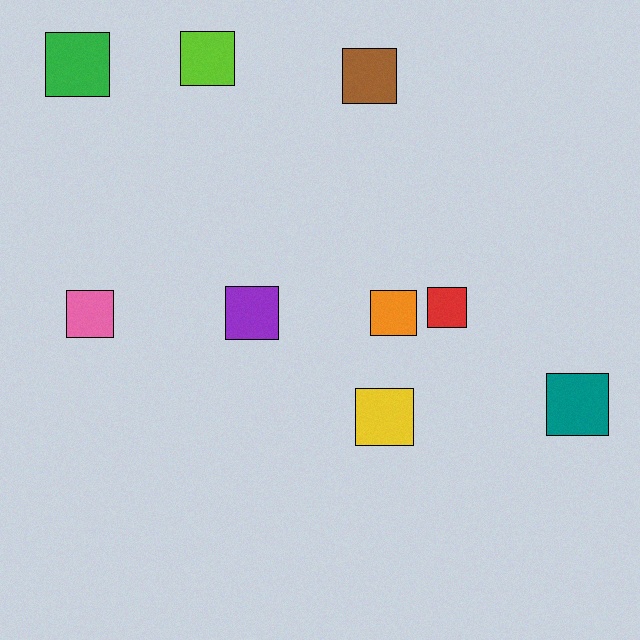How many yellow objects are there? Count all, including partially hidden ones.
There is 1 yellow object.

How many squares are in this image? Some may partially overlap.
There are 9 squares.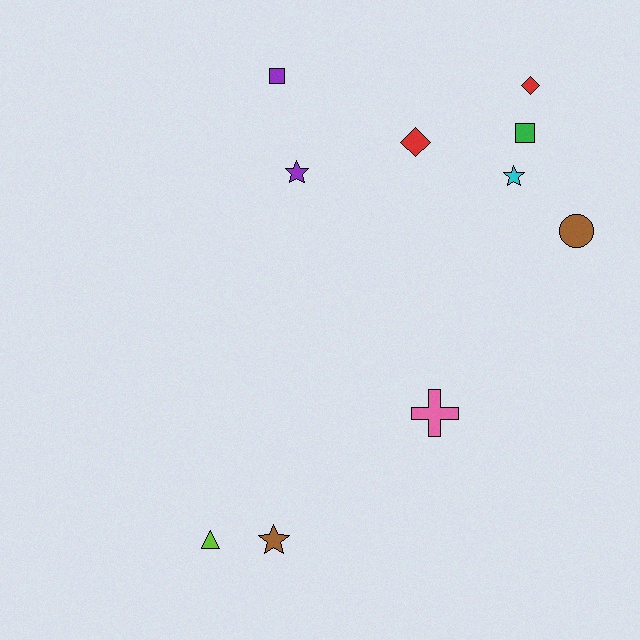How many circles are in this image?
There is 1 circle.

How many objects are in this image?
There are 10 objects.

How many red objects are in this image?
There are 2 red objects.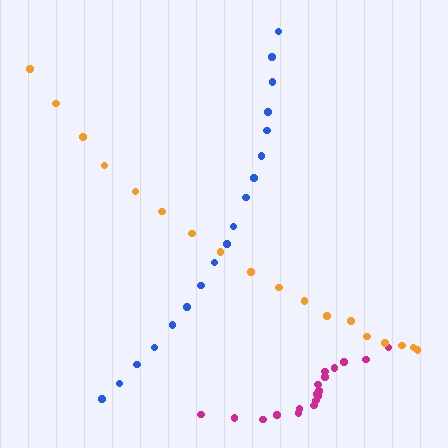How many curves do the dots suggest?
There are 3 distinct paths.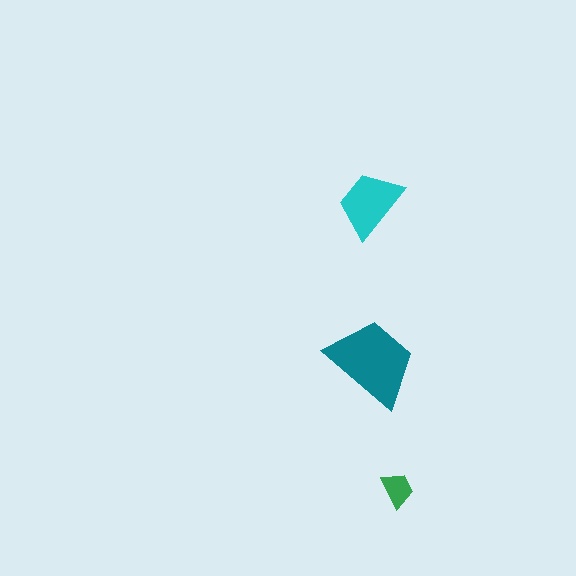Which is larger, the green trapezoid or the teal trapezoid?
The teal one.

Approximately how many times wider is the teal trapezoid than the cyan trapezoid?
About 1.5 times wider.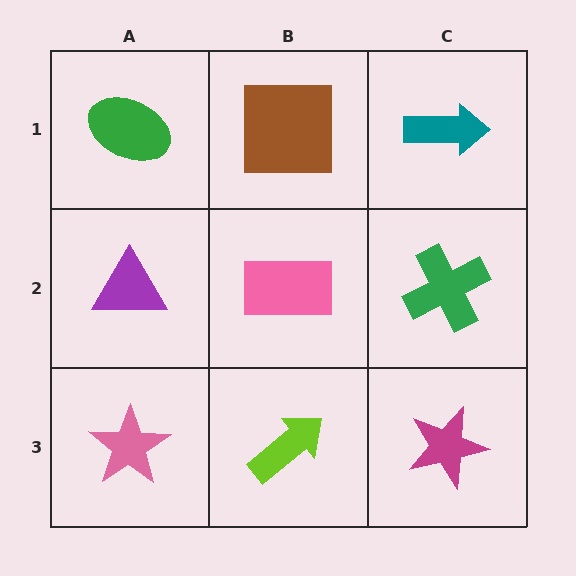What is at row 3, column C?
A magenta star.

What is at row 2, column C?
A green cross.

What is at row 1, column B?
A brown square.